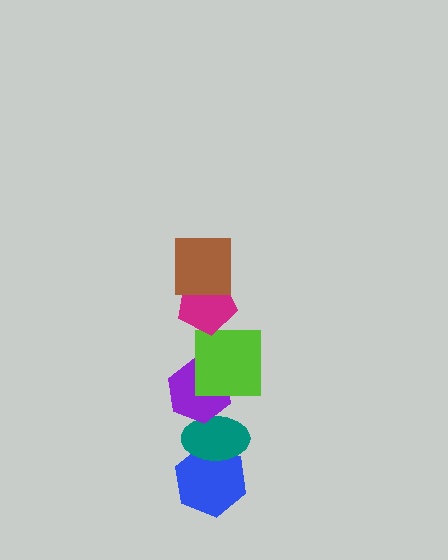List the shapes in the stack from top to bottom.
From top to bottom: the brown square, the magenta pentagon, the lime square, the purple hexagon, the teal ellipse, the blue hexagon.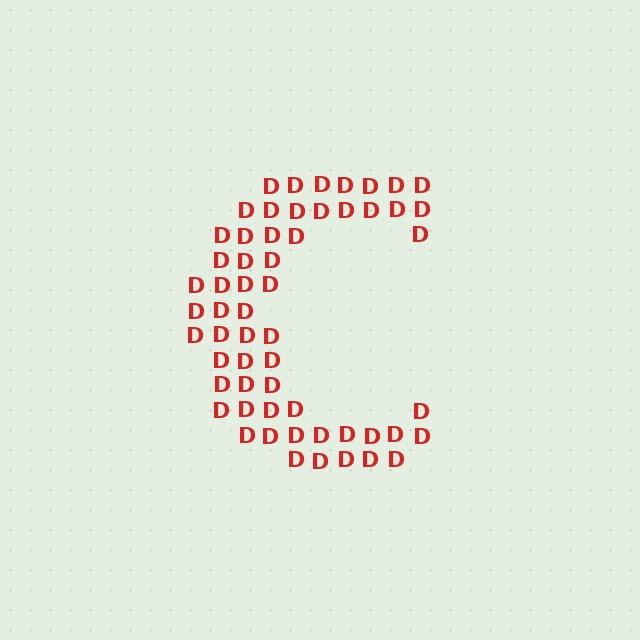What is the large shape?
The large shape is the letter C.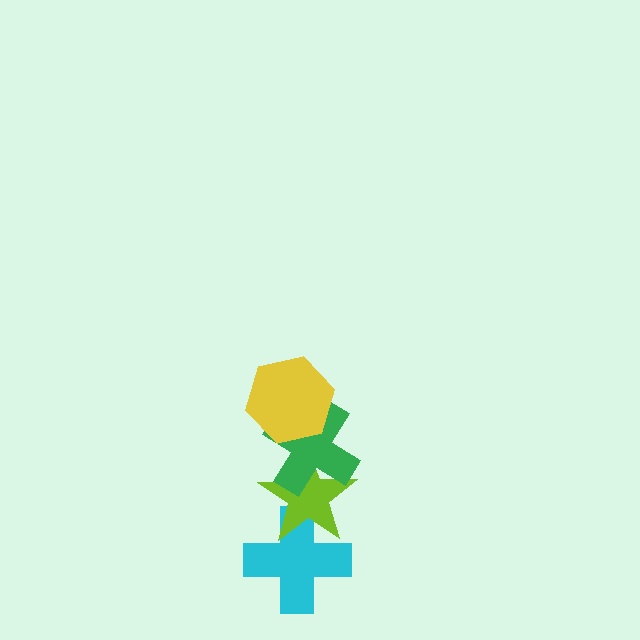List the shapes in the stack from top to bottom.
From top to bottom: the yellow hexagon, the green cross, the lime star, the cyan cross.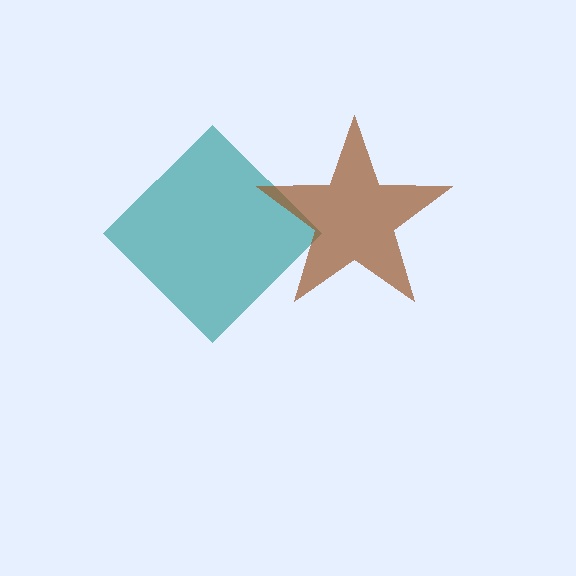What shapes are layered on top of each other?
The layered shapes are: a teal diamond, a brown star.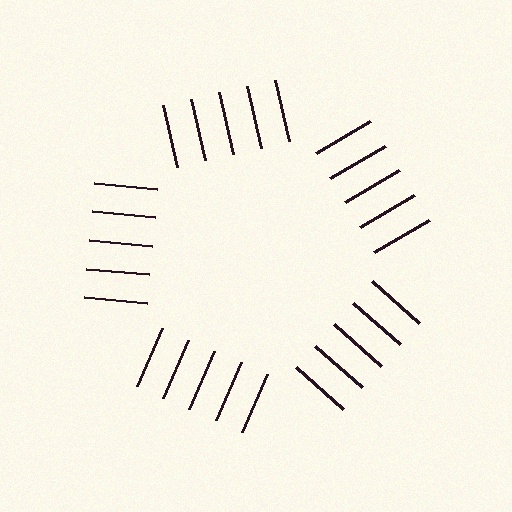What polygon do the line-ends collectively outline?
An illusory pentagon — the line segments terminate on its edges but no continuous stroke is drawn.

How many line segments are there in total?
25 — 5 along each of the 5 edges.